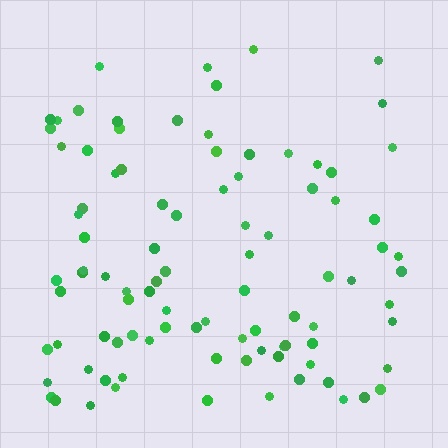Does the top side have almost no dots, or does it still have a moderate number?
Still a moderate number, just noticeably fewer than the bottom.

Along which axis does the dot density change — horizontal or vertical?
Vertical.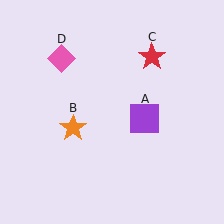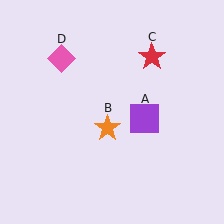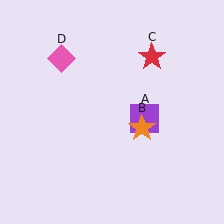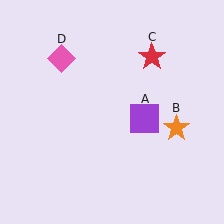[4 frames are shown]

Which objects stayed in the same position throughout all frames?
Purple square (object A) and red star (object C) and pink diamond (object D) remained stationary.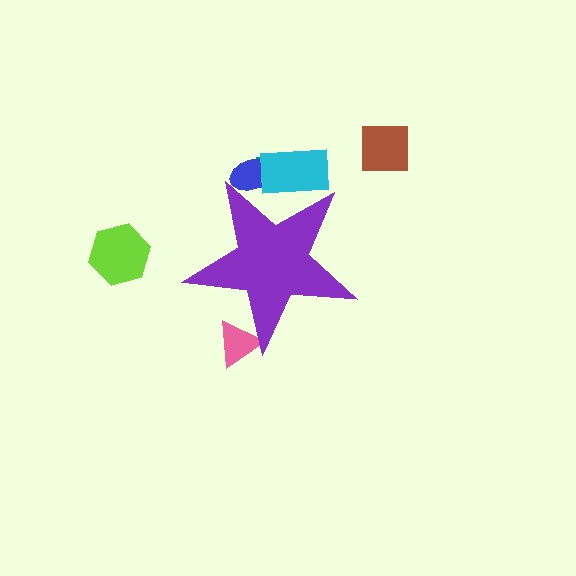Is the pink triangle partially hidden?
Yes, the pink triangle is partially hidden behind the purple star.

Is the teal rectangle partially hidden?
Yes, the teal rectangle is partially hidden behind the purple star.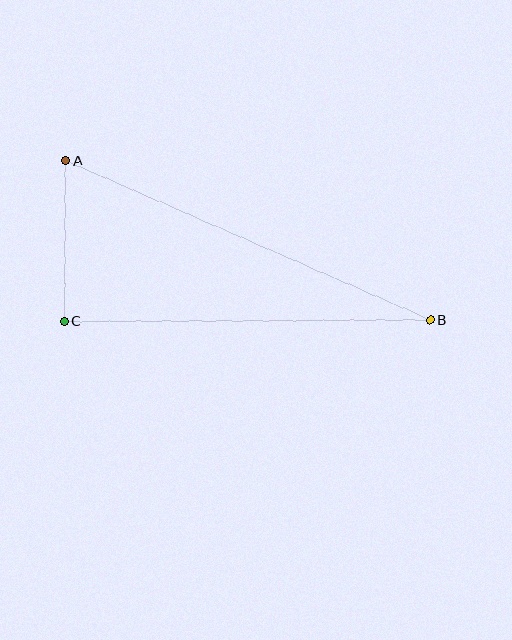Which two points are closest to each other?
Points A and C are closest to each other.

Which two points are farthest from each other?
Points A and B are farthest from each other.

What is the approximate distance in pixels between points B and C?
The distance between B and C is approximately 366 pixels.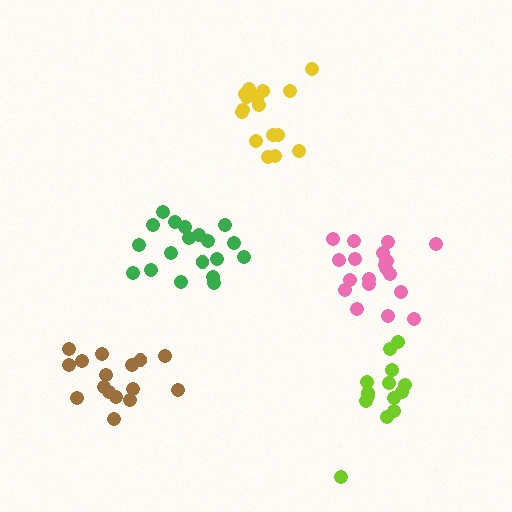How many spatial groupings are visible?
There are 5 spatial groupings.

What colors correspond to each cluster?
The clusters are colored: green, yellow, brown, pink, lime.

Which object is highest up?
The yellow cluster is topmost.